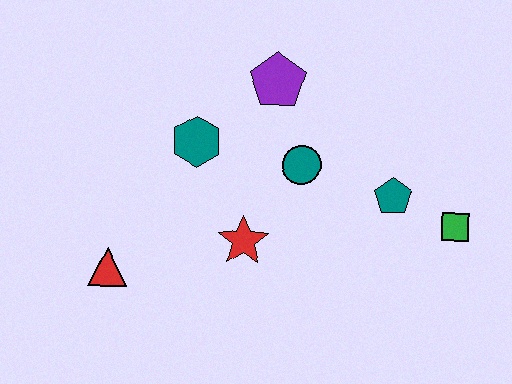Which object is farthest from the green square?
The red triangle is farthest from the green square.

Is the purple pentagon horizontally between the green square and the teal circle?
No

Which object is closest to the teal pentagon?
The green square is closest to the teal pentagon.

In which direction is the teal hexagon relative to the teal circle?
The teal hexagon is to the left of the teal circle.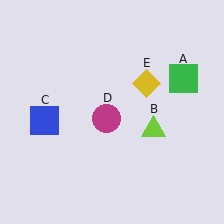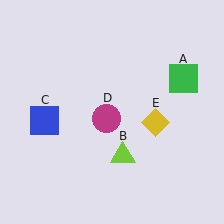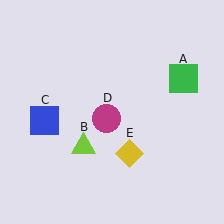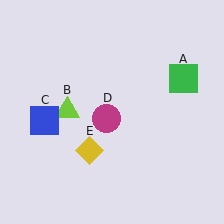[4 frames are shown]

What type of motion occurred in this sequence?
The lime triangle (object B), yellow diamond (object E) rotated clockwise around the center of the scene.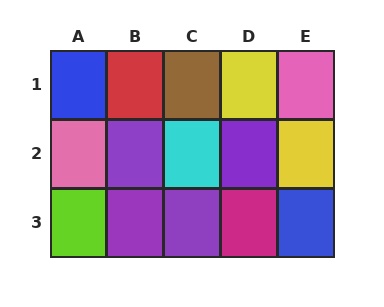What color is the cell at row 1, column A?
Blue.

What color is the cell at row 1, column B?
Red.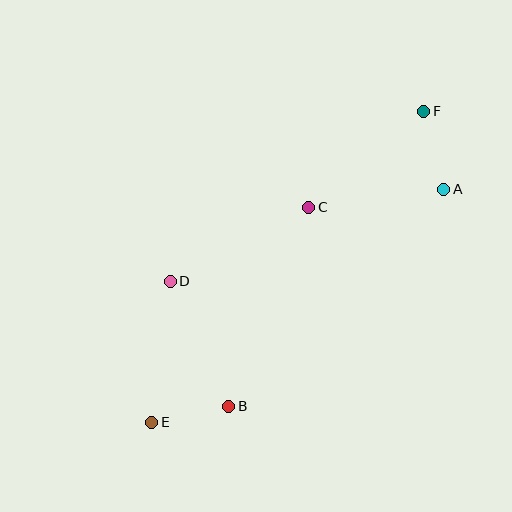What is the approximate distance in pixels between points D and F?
The distance between D and F is approximately 305 pixels.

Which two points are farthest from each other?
Points E and F are farthest from each other.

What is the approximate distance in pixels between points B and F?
The distance between B and F is approximately 354 pixels.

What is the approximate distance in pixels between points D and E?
The distance between D and E is approximately 142 pixels.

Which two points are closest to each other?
Points B and E are closest to each other.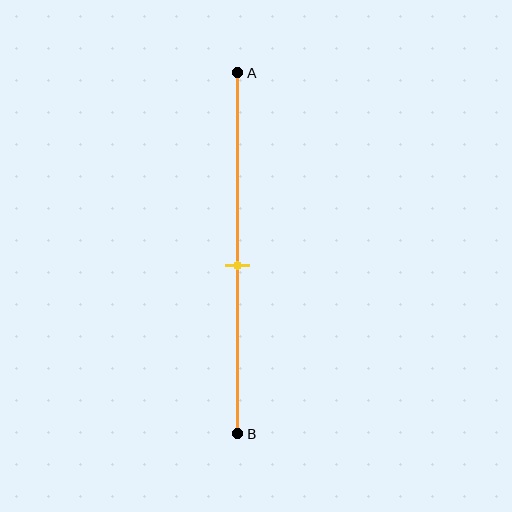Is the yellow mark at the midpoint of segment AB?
No, the mark is at about 55% from A, not at the 50% midpoint.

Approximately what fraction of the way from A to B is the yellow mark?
The yellow mark is approximately 55% of the way from A to B.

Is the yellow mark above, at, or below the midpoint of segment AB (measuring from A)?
The yellow mark is below the midpoint of segment AB.